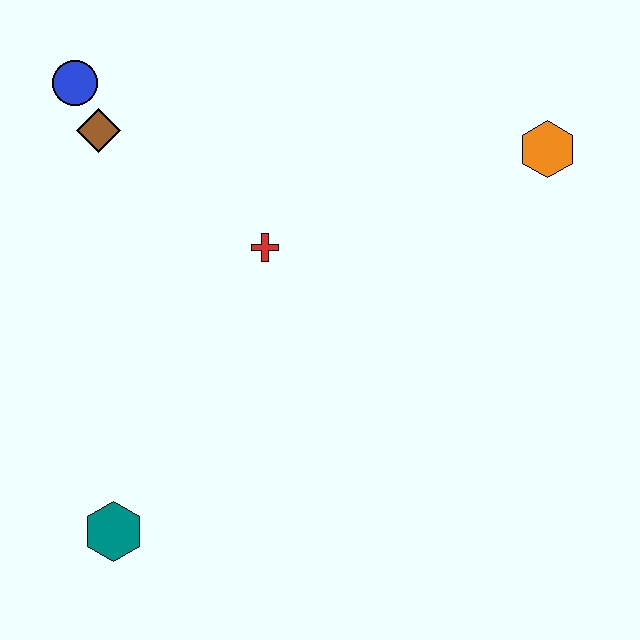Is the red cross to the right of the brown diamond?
Yes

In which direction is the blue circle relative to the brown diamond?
The blue circle is above the brown diamond.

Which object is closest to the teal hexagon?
The red cross is closest to the teal hexagon.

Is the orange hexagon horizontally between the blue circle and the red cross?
No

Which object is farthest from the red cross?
The teal hexagon is farthest from the red cross.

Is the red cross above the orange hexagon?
No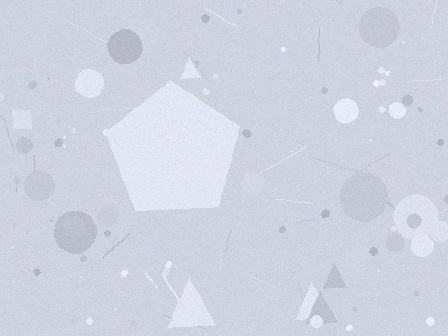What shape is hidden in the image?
A pentagon is hidden in the image.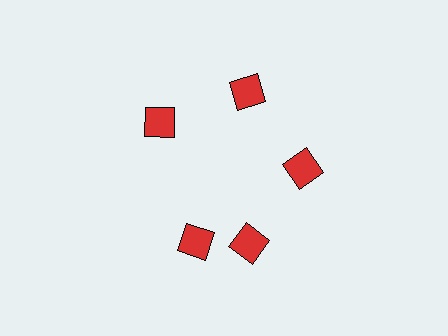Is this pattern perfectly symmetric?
No. The 5 red diamonds are arranged in a ring, but one element near the 8 o'clock position is rotated out of alignment along the ring, breaking the 5-fold rotational symmetry.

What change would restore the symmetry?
The symmetry would be restored by rotating it back into even spacing with its neighbors so that all 5 diamonds sit at equal angles and equal distance from the center.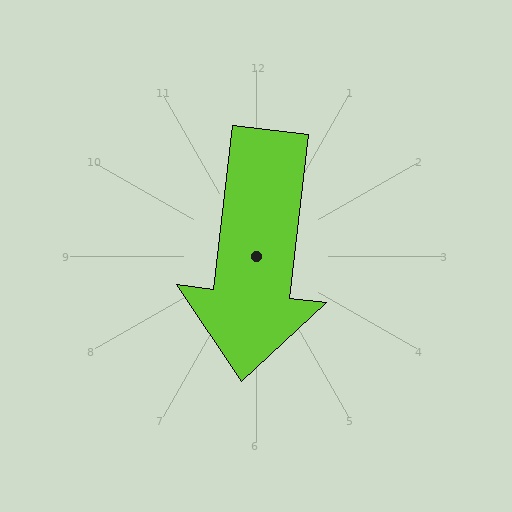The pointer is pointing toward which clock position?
Roughly 6 o'clock.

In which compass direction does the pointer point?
South.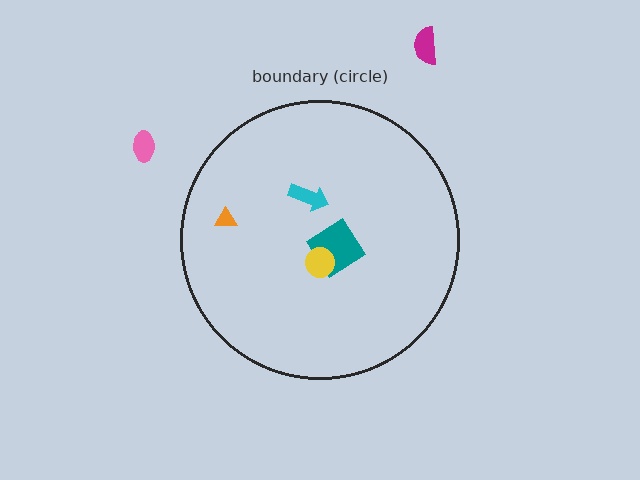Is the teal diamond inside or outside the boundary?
Inside.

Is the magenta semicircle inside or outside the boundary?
Outside.